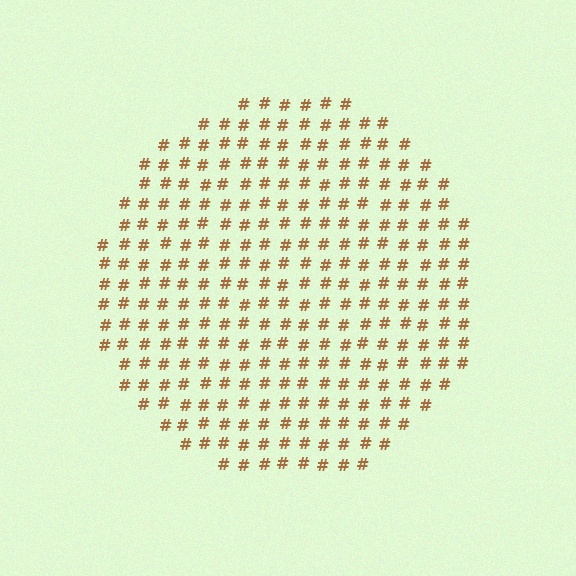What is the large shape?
The large shape is a circle.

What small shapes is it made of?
It is made of small hash symbols.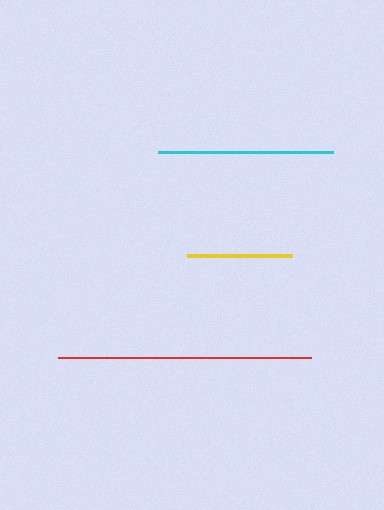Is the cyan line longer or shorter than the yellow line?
The cyan line is longer than the yellow line.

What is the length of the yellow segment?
The yellow segment is approximately 105 pixels long.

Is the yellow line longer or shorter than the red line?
The red line is longer than the yellow line.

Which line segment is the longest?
The red line is the longest at approximately 254 pixels.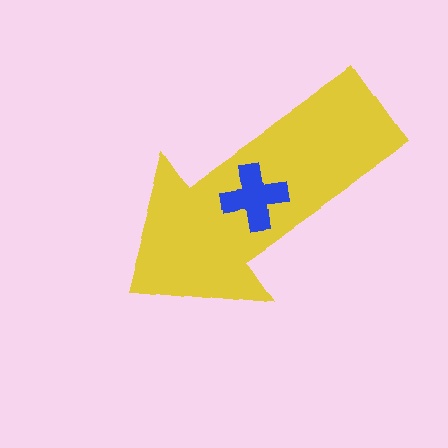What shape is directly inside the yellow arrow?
The blue cross.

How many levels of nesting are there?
2.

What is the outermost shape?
The yellow arrow.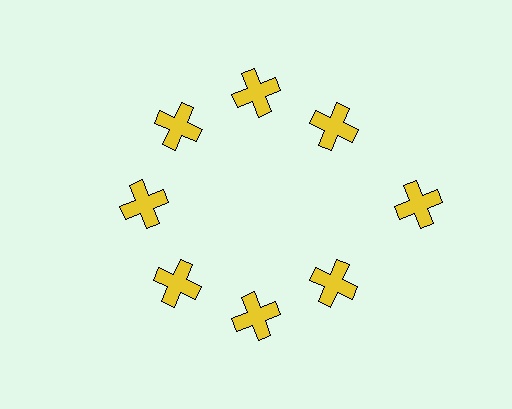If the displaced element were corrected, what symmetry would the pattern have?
It would have 8-fold rotational symmetry — the pattern would map onto itself every 45 degrees.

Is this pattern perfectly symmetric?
No. The 8 yellow crosses are arranged in a ring, but one element near the 3 o'clock position is pushed outward from the center, breaking the 8-fold rotational symmetry.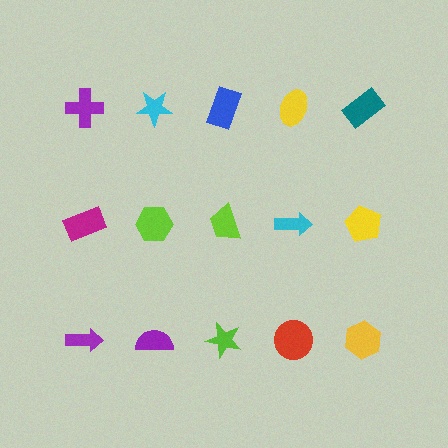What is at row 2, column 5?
A yellow pentagon.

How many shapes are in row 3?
5 shapes.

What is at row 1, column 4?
A yellow ellipse.